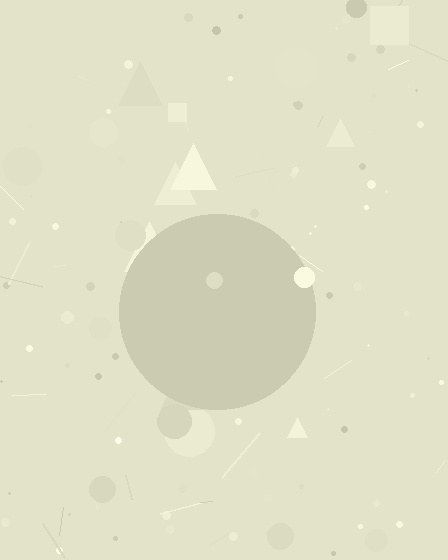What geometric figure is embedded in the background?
A circle is embedded in the background.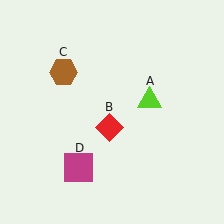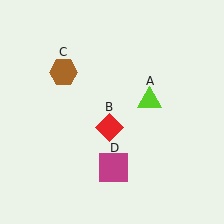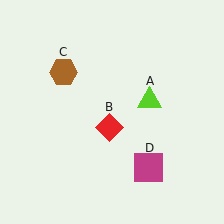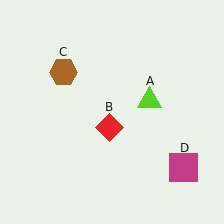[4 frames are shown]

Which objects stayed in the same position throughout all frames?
Lime triangle (object A) and red diamond (object B) and brown hexagon (object C) remained stationary.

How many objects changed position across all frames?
1 object changed position: magenta square (object D).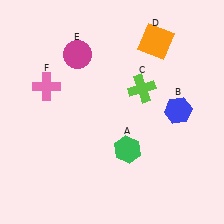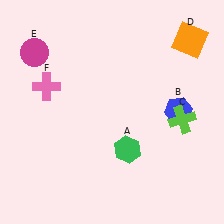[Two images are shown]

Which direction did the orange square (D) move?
The orange square (D) moved right.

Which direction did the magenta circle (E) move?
The magenta circle (E) moved left.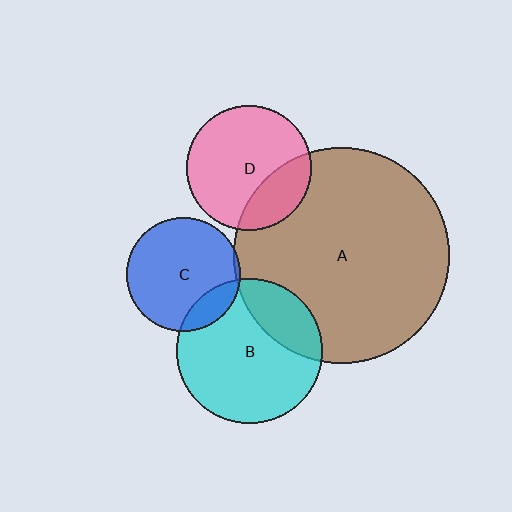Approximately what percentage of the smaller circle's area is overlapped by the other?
Approximately 25%.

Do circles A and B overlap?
Yes.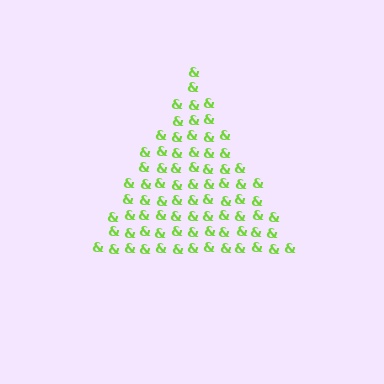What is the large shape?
The large shape is a triangle.